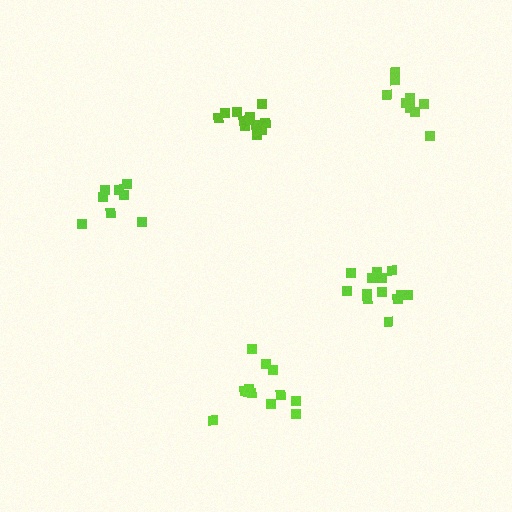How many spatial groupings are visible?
There are 5 spatial groupings.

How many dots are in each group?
Group 1: 8 dots, Group 2: 12 dots, Group 3: 10 dots, Group 4: 13 dots, Group 5: 12 dots (55 total).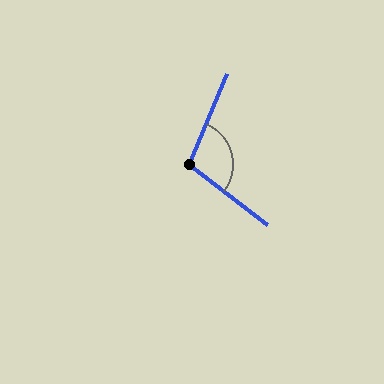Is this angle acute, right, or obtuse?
It is obtuse.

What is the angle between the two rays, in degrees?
Approximately 105 degrees.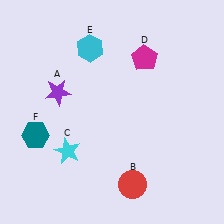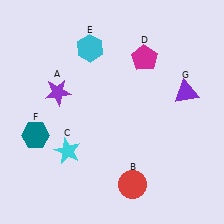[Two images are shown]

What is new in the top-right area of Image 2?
A purple triangle (G) was added in the top-right area of Image 2.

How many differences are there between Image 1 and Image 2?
There is 1 difference between the two images.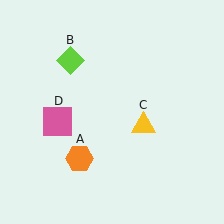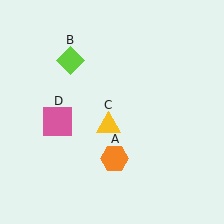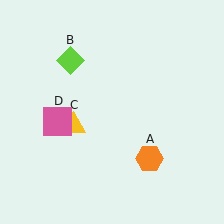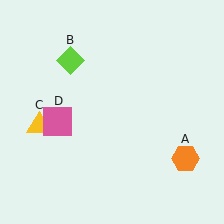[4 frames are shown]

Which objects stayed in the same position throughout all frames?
Lime diamond (object B) and pink square (object D) remained stationary.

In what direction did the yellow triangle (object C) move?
The yellow triangle (object C) moved left.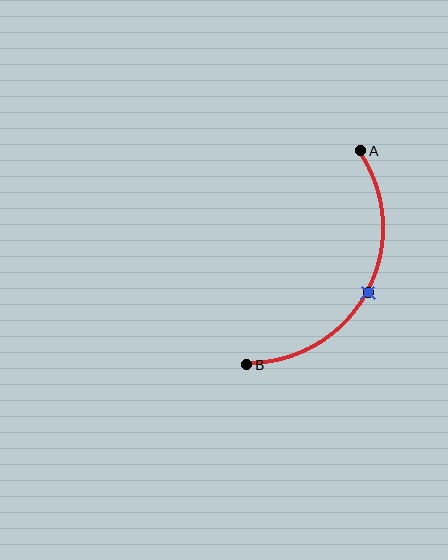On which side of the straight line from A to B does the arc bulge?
The arc bulges to the right of the straight line connecting A and B.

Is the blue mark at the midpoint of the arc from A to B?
Yes. The blue mark lies on the arc at equal arc-length from both A and B — it is the arc midpoint.